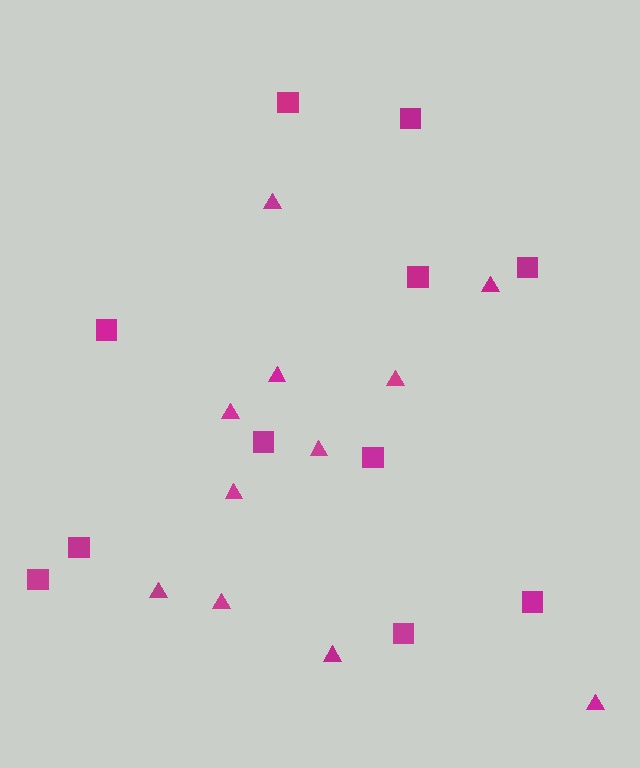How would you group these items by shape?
There are 2 groups: one group of triangles (11) and one group of squares (11).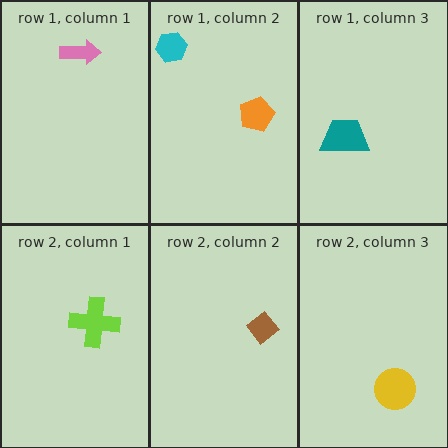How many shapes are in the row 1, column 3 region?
1.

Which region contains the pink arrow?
The row 1, column 1 region.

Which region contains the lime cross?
The row 2, column 1 region.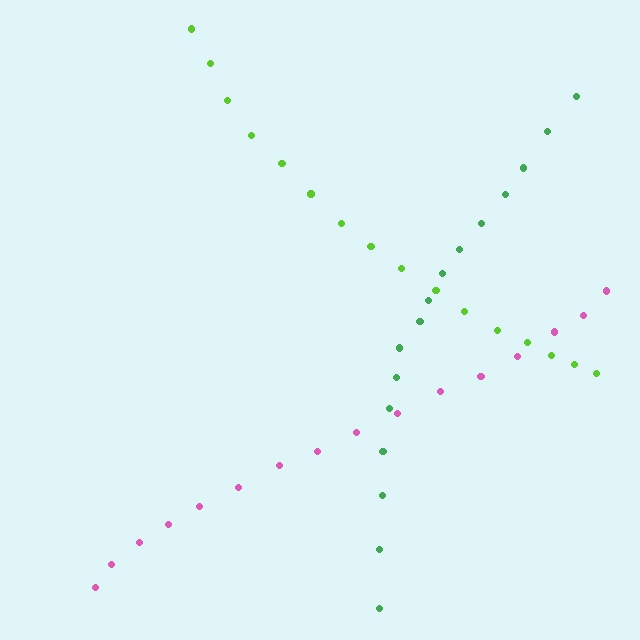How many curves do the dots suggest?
There are 3 distinct paths.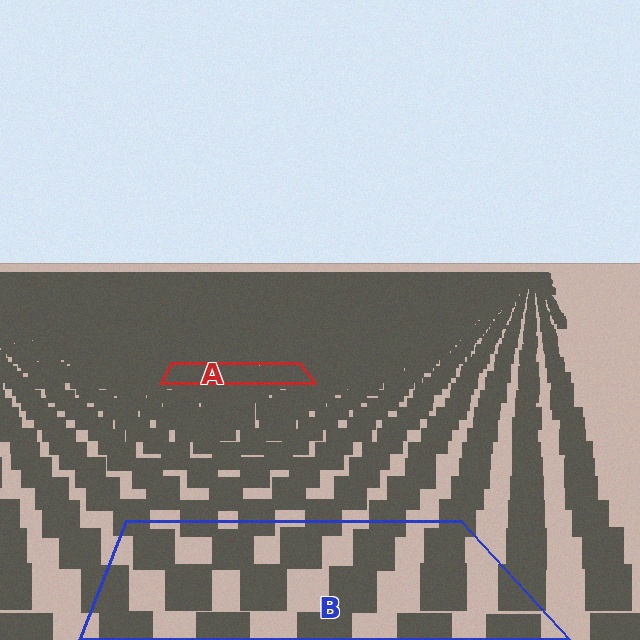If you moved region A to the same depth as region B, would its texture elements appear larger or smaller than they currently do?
They would appear larger. At a closer depth, the same texture elements are projected at a bigger on-screen size.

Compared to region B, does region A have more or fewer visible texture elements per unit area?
Region A has more texture elements per unit area — they are packed more densely because it is farther away.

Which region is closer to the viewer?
Region B is closer. The texture elements there are larger and more spread out.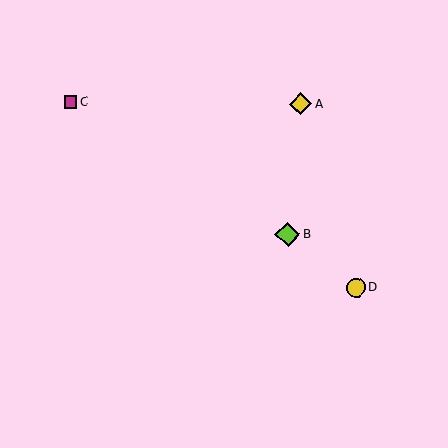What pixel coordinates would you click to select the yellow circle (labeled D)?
Click at (356, 288) to select the yellow circle D.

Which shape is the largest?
The lime diamond (labeled B) is the largest.